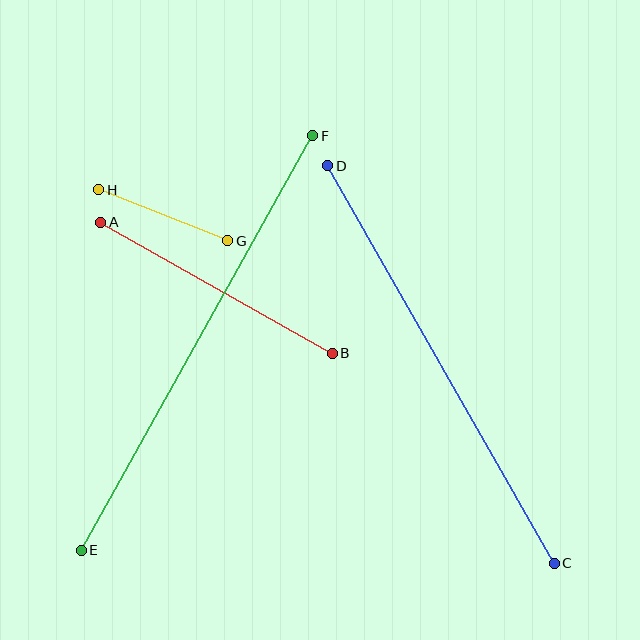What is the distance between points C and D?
The distance is approximately 457 pixels.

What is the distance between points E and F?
The distance is approximately 475 pixels.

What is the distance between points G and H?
The distance is approximately 138 pixels.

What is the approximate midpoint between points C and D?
The midpoint is at approximately (441, 365) pixels.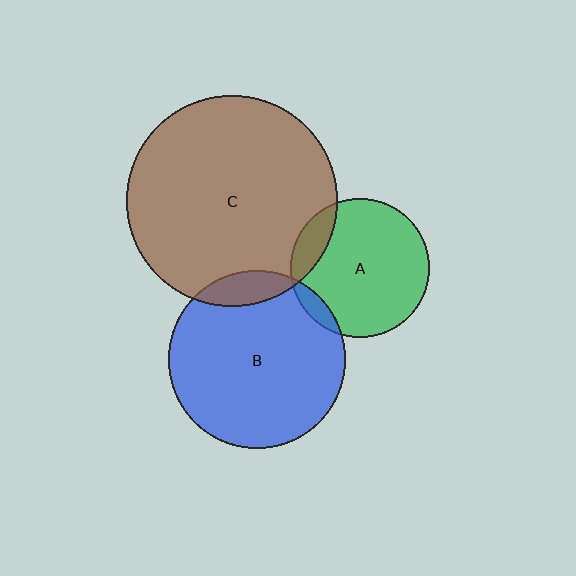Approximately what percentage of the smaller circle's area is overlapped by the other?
Approximately 5%.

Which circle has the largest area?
Circle C (brown).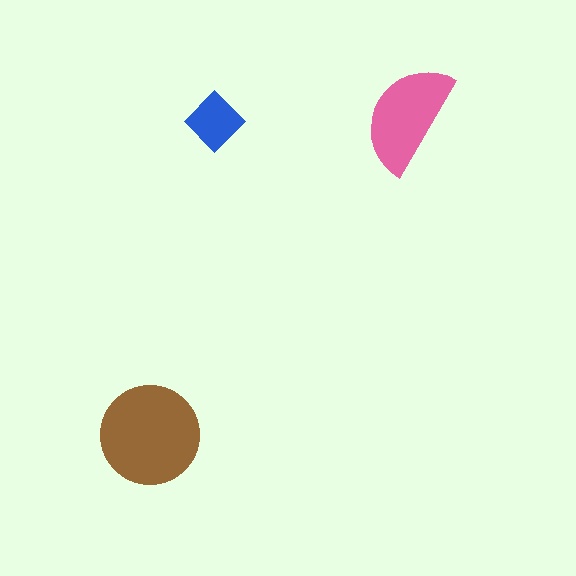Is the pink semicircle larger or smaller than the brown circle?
Smaller.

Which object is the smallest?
The blue diamond.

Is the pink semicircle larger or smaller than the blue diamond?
Larger.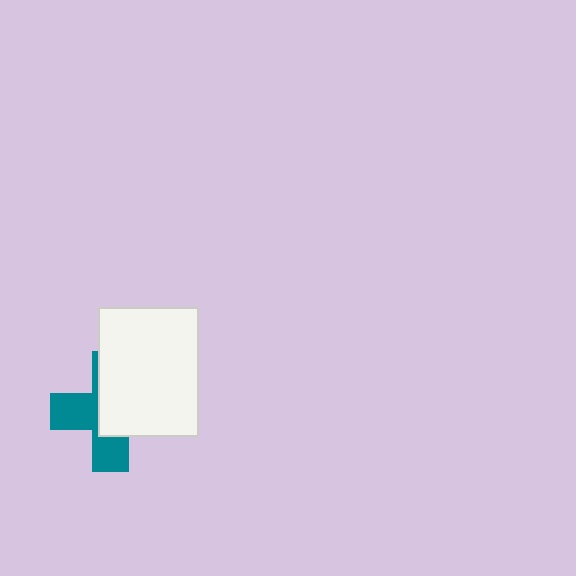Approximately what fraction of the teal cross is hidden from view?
Roughly 56% of the teal cross is hidden behind the white rectangle.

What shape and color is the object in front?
The object in front is a white rectangle.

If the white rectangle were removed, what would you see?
You would see the complete teal cross.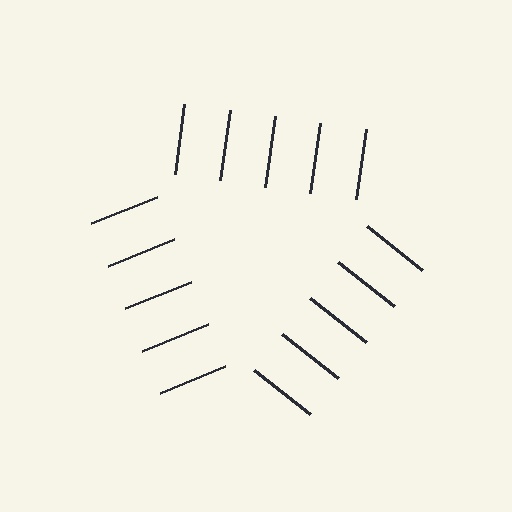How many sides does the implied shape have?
3 sides — the line-ends trace a triangle.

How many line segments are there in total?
15 — 5 along each of the 3 edges.